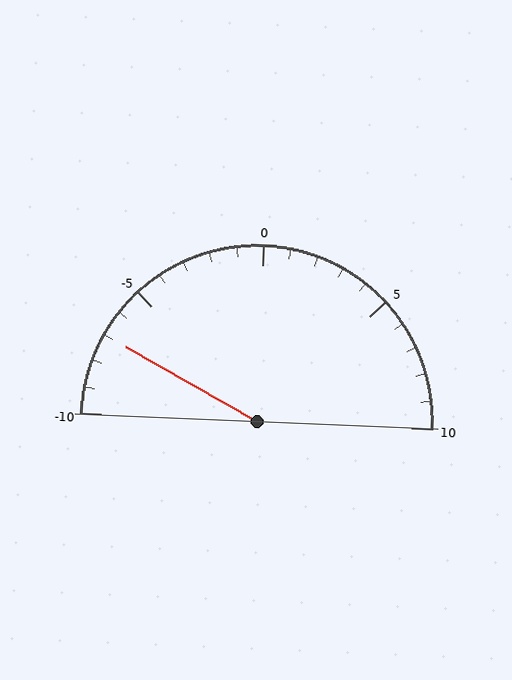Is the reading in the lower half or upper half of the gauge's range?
The reading is in the lower half of the range (-10 to 10).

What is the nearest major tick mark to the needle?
The nearest major tick mark is -5.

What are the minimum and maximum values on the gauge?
The gauge ranges from -10 to 10.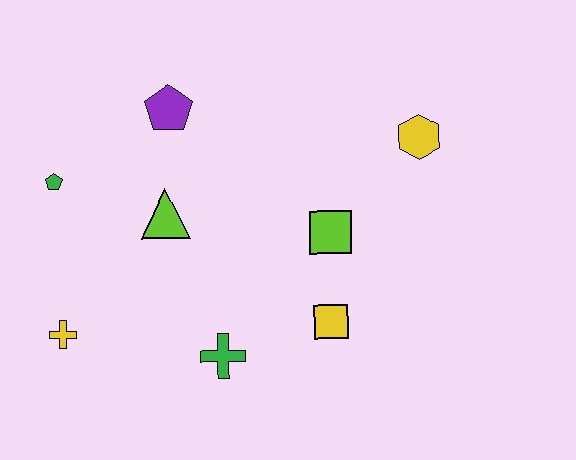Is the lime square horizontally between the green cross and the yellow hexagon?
Yes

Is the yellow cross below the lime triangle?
Yes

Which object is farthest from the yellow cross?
The yellow hexagon is farthest from the yellow cross.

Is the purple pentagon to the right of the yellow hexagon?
No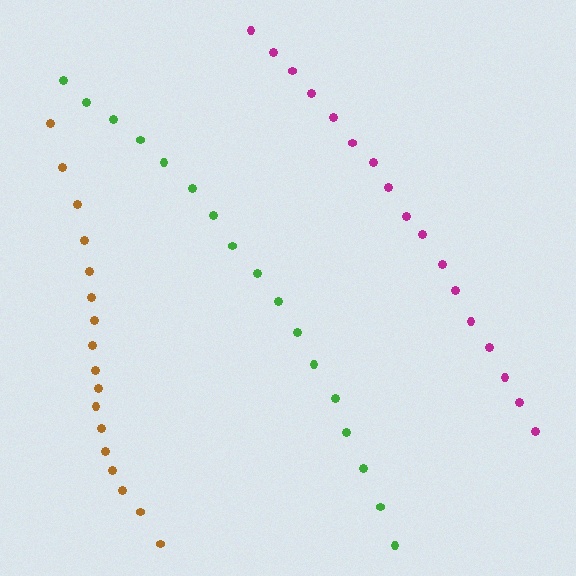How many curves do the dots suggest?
There are 3 distinct paths.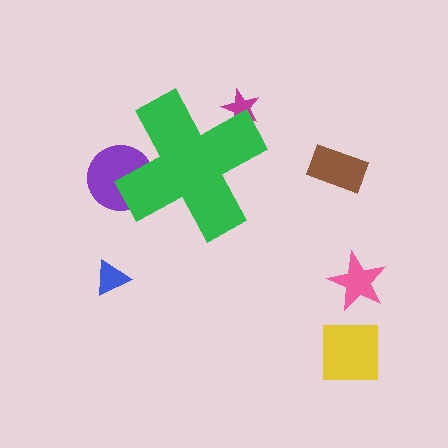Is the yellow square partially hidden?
No, the yellow square is fully visible.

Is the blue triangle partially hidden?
No, the blue triangle is fully visible.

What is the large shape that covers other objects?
A green cross.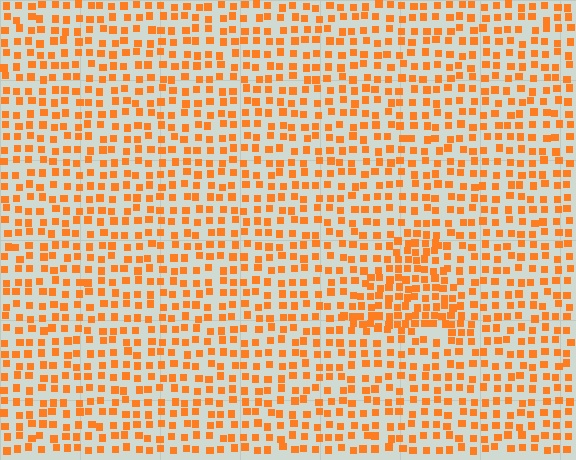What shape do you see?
I see a triangle.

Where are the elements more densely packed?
The elements are more densely packed inside the triangle boundary.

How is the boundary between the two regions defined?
The boundary is defined by a change in element density (approximately 1.7x ratio). All elements are the same color, size, and shape.